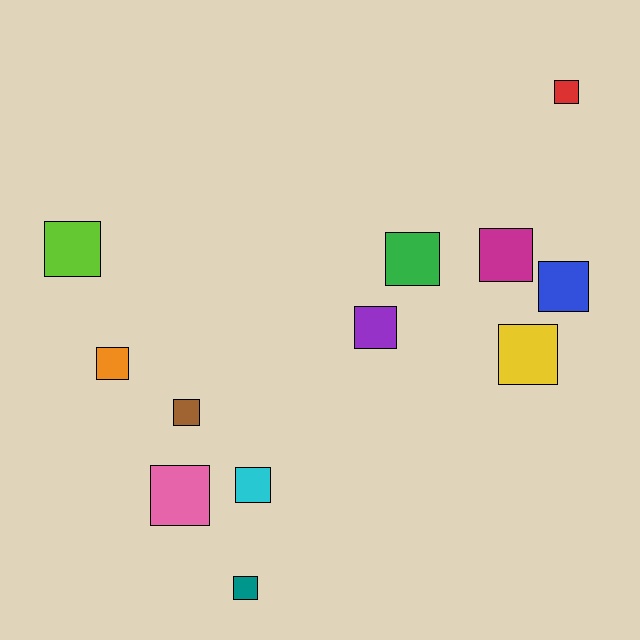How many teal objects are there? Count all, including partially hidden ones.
There is 1 teal object.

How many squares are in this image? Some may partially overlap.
There are 12 squares.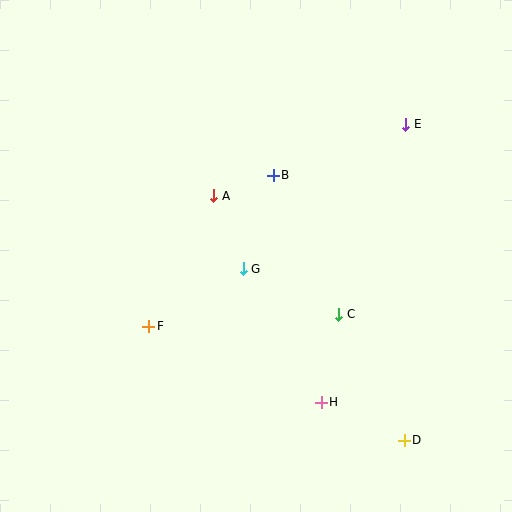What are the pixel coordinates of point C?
Point C is at (339, 314).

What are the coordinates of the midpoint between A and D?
The midpoint between A and D is at (309, 318).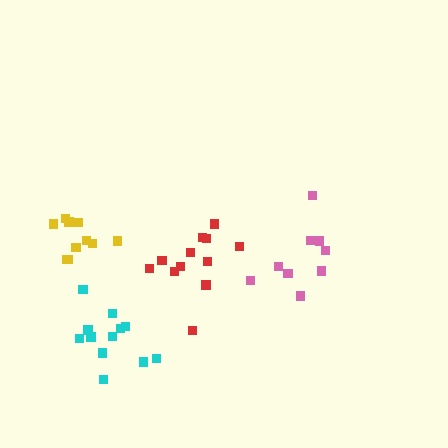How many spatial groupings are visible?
There are 4 spatial groupings.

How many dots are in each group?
Group 1: 12 dots, Group 2: 9 dots, Group 3: 12 dots, Group 4: 10 dots (43 total).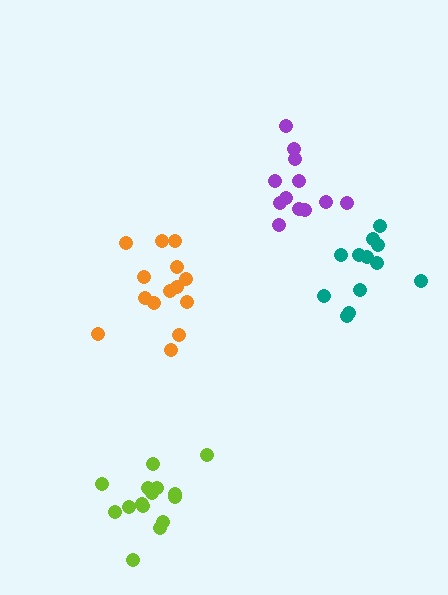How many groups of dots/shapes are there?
There are 4 groups.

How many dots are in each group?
Group 1: 12 dots, Group 2: 12 dots, Group 3: 14 dots, Group 4: 15 dots (53 total).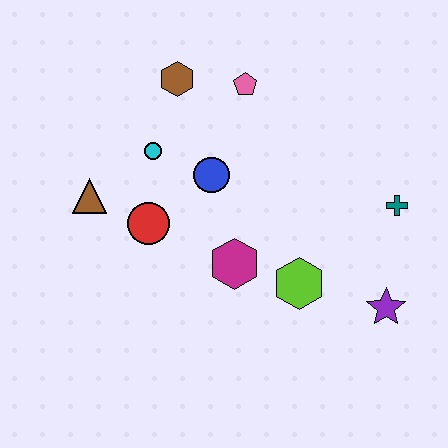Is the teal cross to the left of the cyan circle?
No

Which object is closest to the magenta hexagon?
The lime hexagon is closest to the magenta hexagon.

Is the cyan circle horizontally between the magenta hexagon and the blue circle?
No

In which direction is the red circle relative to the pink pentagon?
The red circle is below the pink pentagon.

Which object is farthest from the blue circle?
The purple star is farthest from the blue circle.